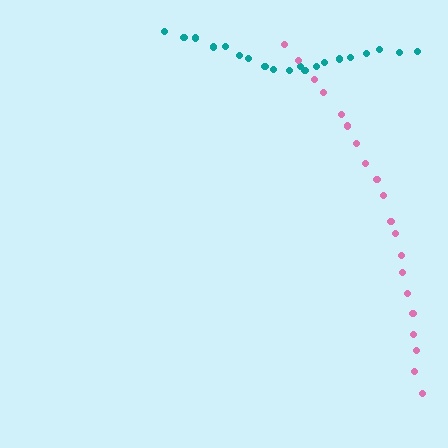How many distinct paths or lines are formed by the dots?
There are 2 distinct paths.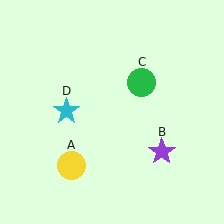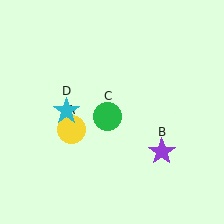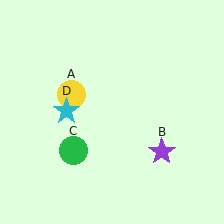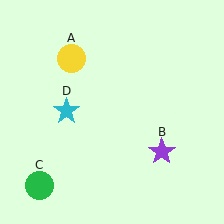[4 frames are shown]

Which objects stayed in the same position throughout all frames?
Purple star (object B) and cyan star (object D) remained stationary.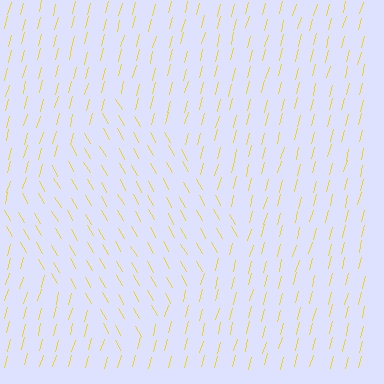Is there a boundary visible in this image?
Yes, there is a texture boundary formed by a change in line orientation.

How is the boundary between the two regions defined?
The boundary is defined purely by a change in line orientation (approximately 45 degrees difference). All lines are the same color and thickness.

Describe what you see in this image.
The image is filled with small yellow line segments. A diamond region in the image has lines oriented differently from the surrounding lines, creating a visible texture boundary.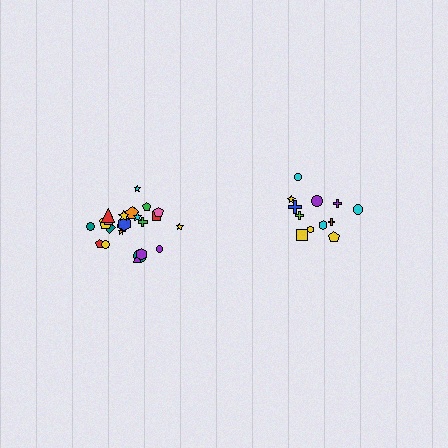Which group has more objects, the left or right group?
The left group.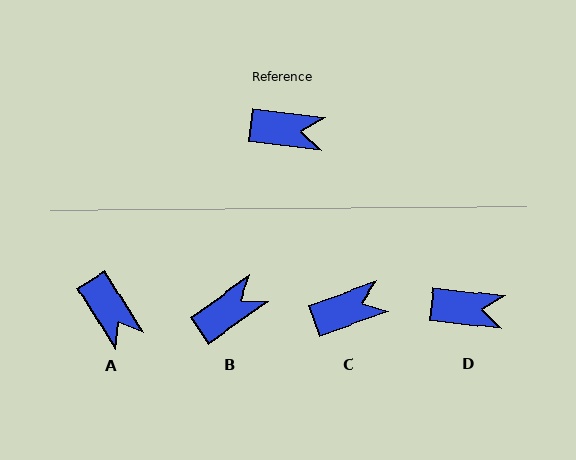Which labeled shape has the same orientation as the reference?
D.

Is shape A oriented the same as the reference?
No, it is off by about 51 degrees.